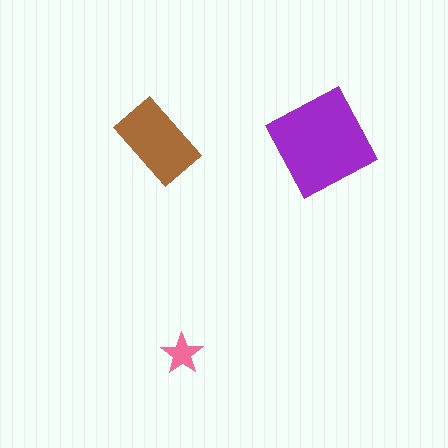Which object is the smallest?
The pink star.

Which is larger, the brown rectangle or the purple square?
The purple square.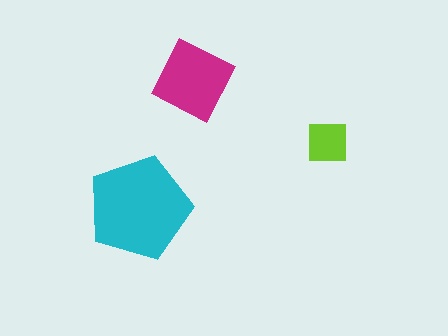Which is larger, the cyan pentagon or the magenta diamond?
The cyan pentagon.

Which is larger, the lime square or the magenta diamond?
The magenta diamond.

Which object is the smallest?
The lime square.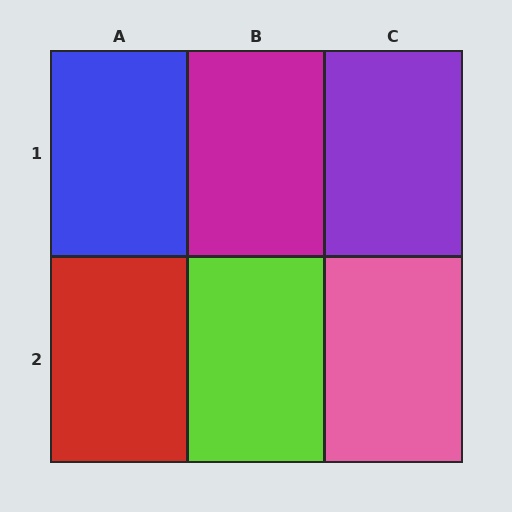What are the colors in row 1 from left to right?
Blue, magenta, purple.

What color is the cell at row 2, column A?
Red.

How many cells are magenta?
1 cell is magenta.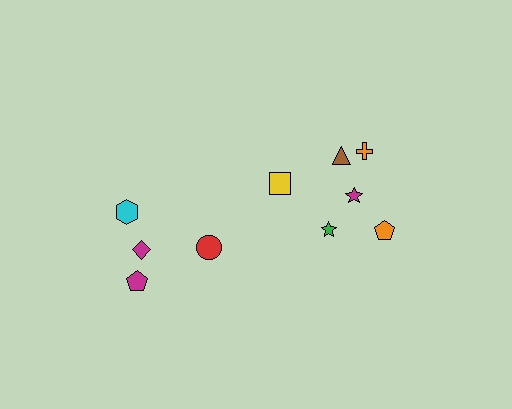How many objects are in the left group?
There are 4 objects.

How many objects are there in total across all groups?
There are 10 objects.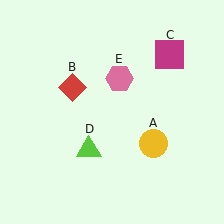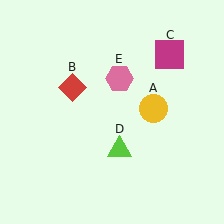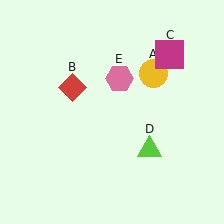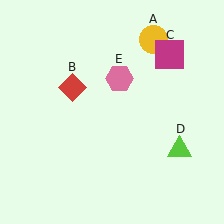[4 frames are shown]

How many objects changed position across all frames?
2 objects changed position: yellow circle (object A), lime triangle (object D).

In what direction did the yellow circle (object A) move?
The yellow circle (object A) moved up.